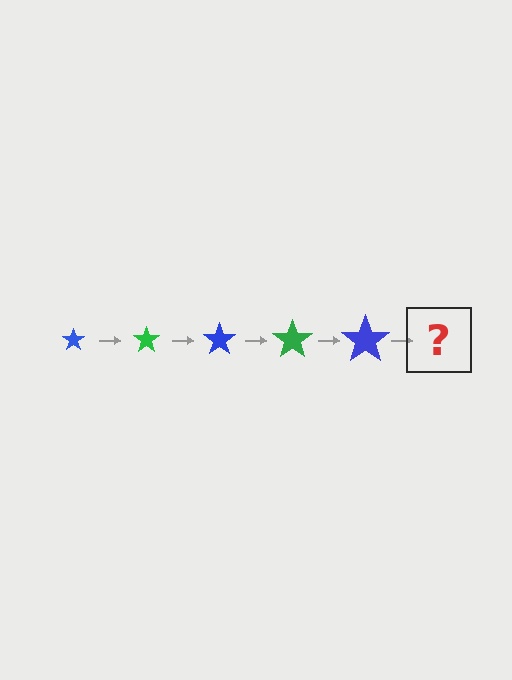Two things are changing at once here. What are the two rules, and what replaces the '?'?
The two rules are that the star grows larger each step and the color cycles through blue and green. The '?' should be a green star, larger than the previous one.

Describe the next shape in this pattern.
It should be a green star, larger than the previous one.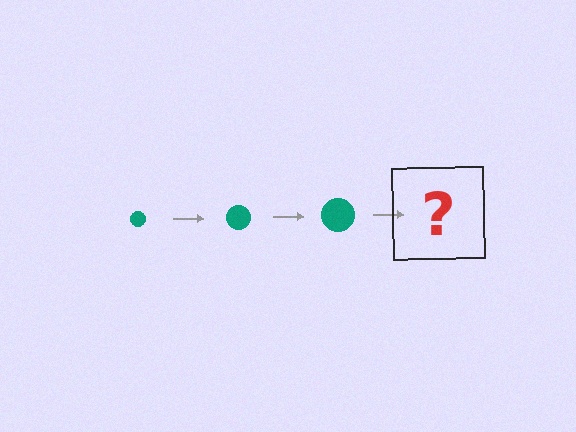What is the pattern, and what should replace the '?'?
The pattern is that the circle gets progressively larger each step. The '?' should be a teal circle, larger than the previous one.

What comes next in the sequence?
The next element should be a teal circle, larger than the previous one.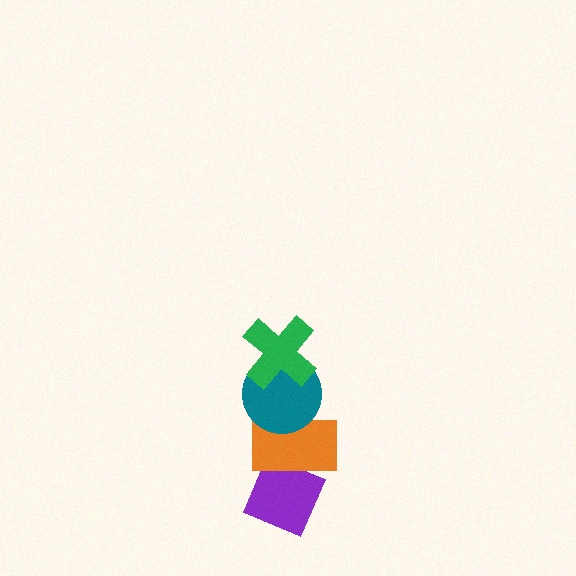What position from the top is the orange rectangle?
The orange rectangle is 3rd from the top.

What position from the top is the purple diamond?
The purple diamond is 4th from the top.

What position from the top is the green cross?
The green cross is 1st from the top.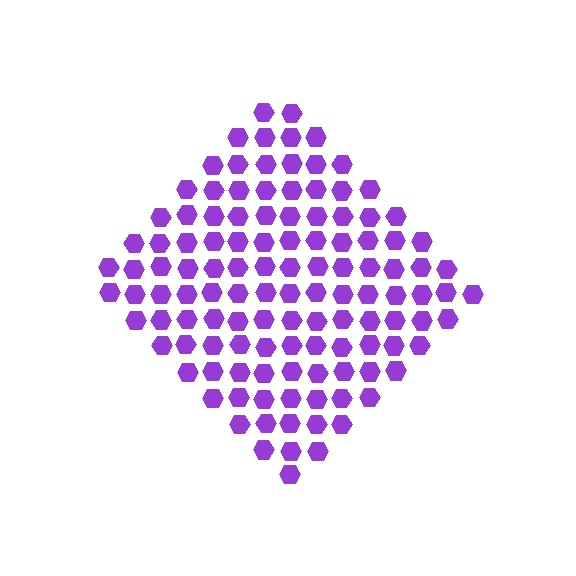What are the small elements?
The small elements are hexagons.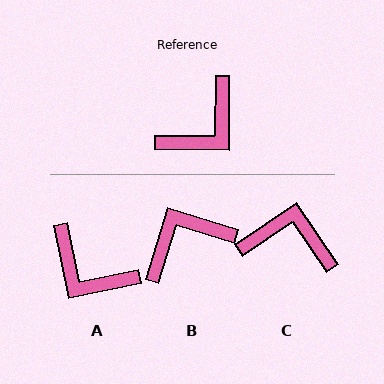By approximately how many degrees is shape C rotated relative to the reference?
Approximately 125 degrees counter-clockwise.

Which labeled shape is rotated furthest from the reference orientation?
B, about 163 degrees away.